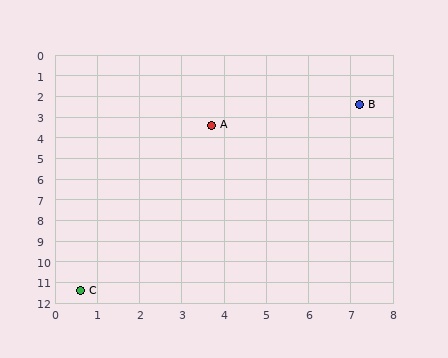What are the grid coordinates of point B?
Point B is at approximately (7.2, 2.4).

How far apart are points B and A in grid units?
Points B and A are about 3.6 grid units apart.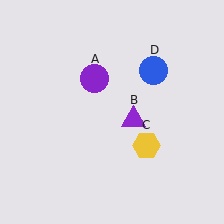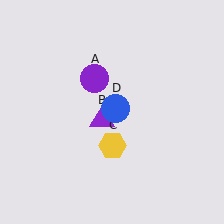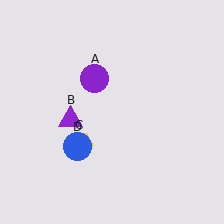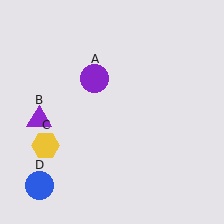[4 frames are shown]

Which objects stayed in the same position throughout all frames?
Purple circle (object A) remained stationary.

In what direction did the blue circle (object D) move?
The blue circle (object D) moved down and to the left.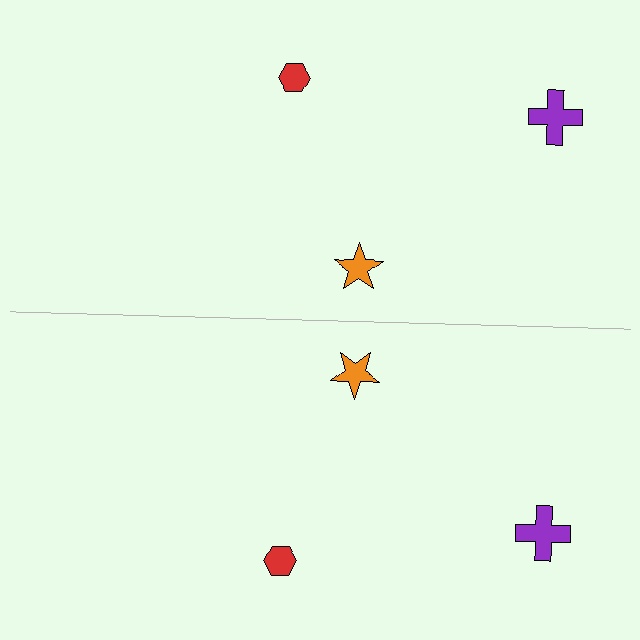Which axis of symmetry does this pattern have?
The pattern has a horizontal axis of symmetry running through the center of the image.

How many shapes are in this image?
There are 6 shapes in this image.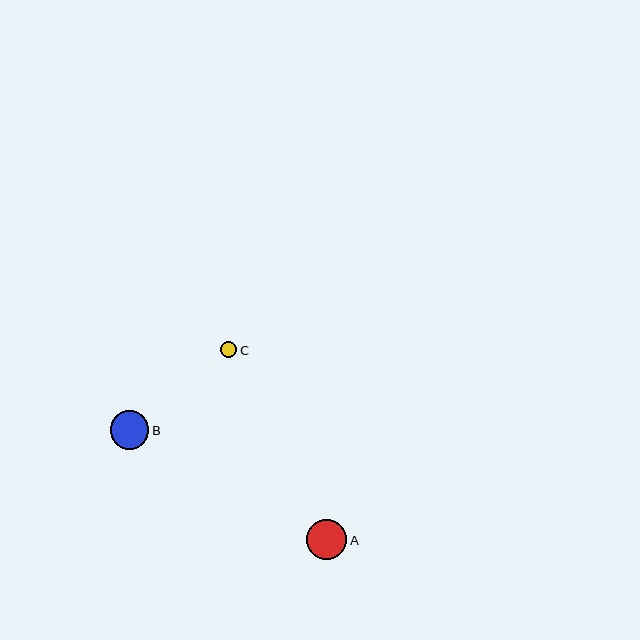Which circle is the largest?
Circle A is the largest with a size of approximately 40 pixels.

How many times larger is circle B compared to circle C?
Circle B is approximately 2.4 times the size of circle C.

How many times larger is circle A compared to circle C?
Circle A is approximately 2.5 times the size of circle C.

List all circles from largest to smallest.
From largest to smallest: A, B, C.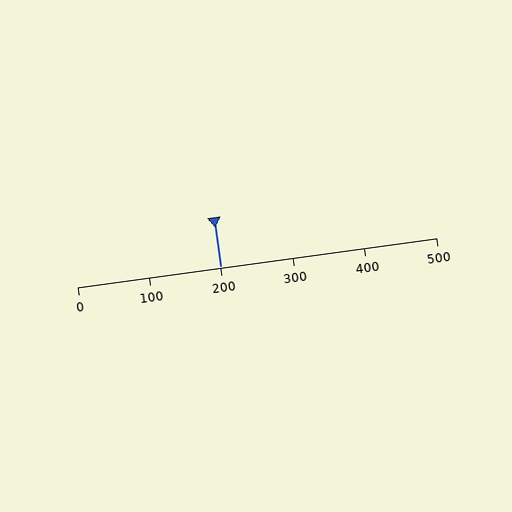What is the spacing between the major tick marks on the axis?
The major ticks are spaced 100 apart.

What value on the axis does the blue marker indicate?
The marker indicates approximately 200.